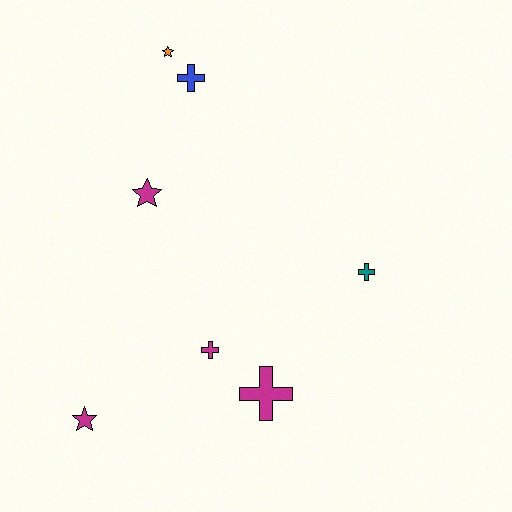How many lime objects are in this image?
There are no lime objects.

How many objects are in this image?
There are 7 objects.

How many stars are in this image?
There are 3 stars.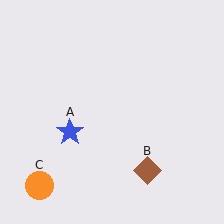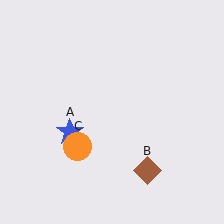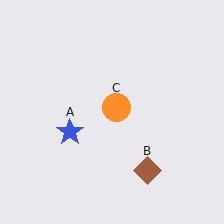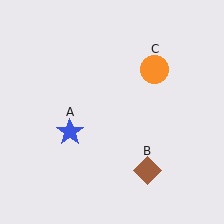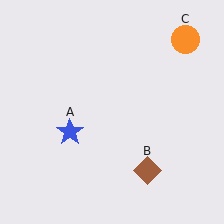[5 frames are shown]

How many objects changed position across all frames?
1 object changed position: orange circle (object C).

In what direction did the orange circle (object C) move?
The orange circle (object C) moved up and to the right.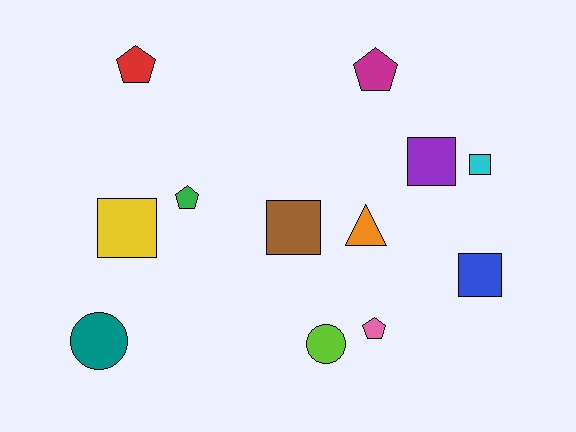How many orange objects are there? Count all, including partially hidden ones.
There is 1 orange object.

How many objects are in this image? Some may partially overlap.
There are 12 objects.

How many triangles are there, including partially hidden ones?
There is 1 triangle.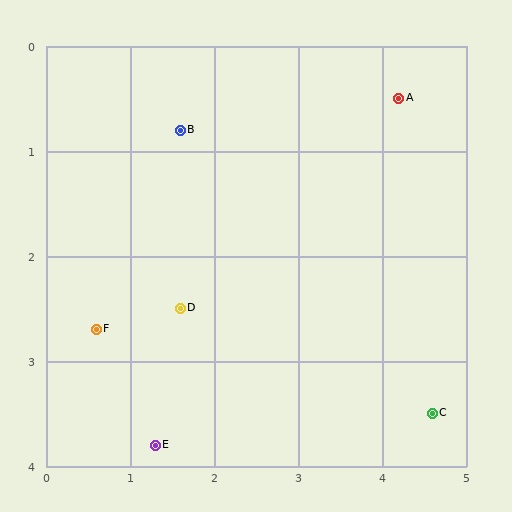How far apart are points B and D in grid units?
Points B and D are about 1.7 grid units apart.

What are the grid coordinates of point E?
Point E is at approximately (1.3, 3.8).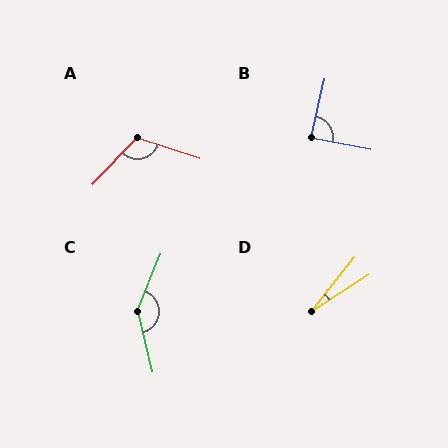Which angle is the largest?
C, at approximately 144 degrees.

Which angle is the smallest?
D, at approximately 19 degrees.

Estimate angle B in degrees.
Approximately 88 degrees.